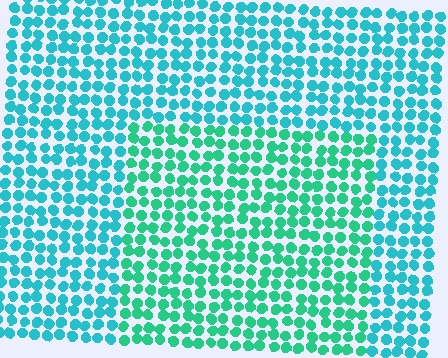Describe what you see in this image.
The image is filled with small cyan elements in a uniform arrangement. A rectangle-shaped region is visible where the elements are tinted to a slightly different hue, forming a subtle color boundary.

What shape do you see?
I see a rectangle.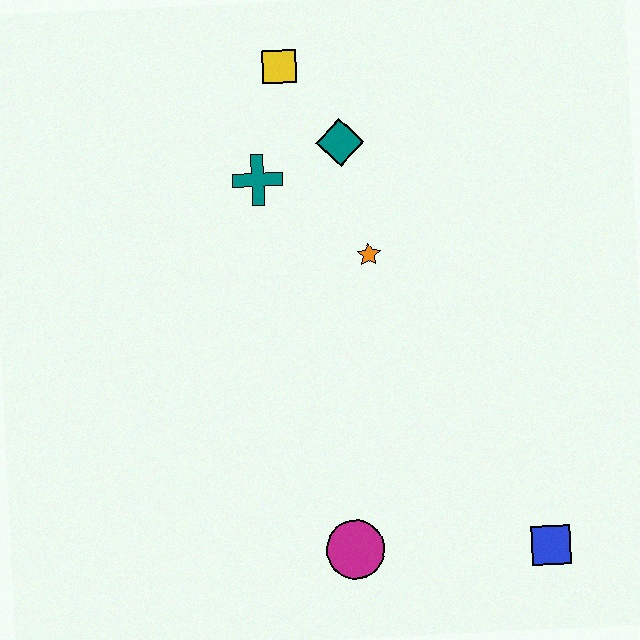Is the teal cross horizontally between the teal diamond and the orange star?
No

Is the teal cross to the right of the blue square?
No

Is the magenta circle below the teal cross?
Yes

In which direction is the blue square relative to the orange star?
The blue square is below the orange star.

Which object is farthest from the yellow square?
The blue square is farthest from the yellow square.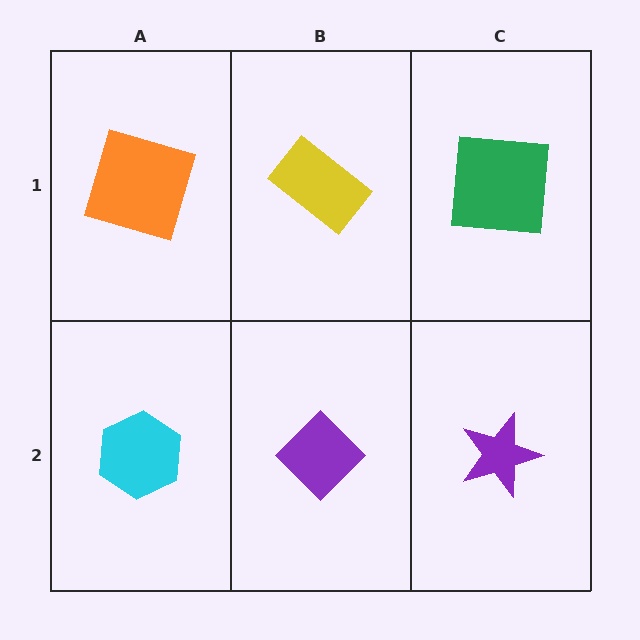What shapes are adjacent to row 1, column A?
A cyan hexagon (row 2, column A), a yellow rectangle (row 1, column B).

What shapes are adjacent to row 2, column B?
A yellow rectangle (row 1, column B), a cyan hexagon (row 2, column A), a purple star (row 2, column C).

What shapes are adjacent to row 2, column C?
A green square (row 1, column C), a purple diamond (row 2, column B).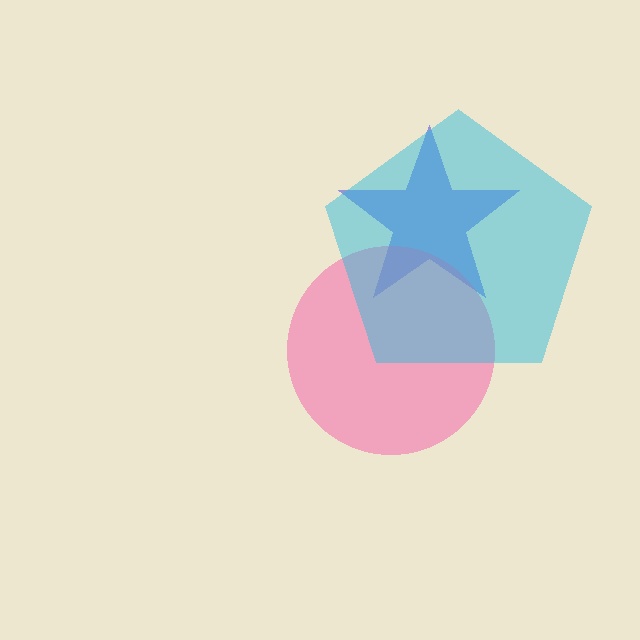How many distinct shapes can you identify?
There are 3 distinct shapes: a blue star, a pink circle, a cyan pentagon.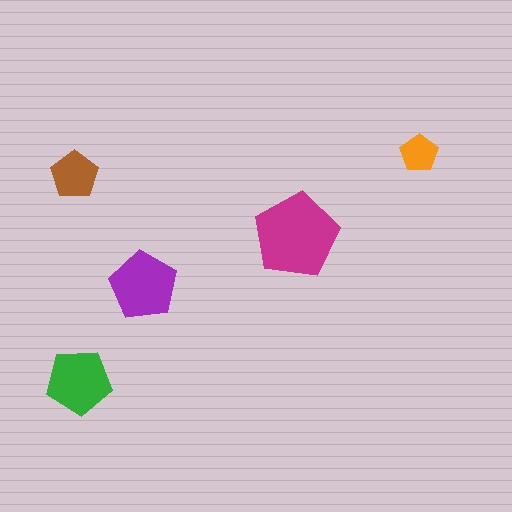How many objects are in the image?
There are 5 objects in the image.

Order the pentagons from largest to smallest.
the magenta one, the purple one, the green one, the brown one, the orange one.